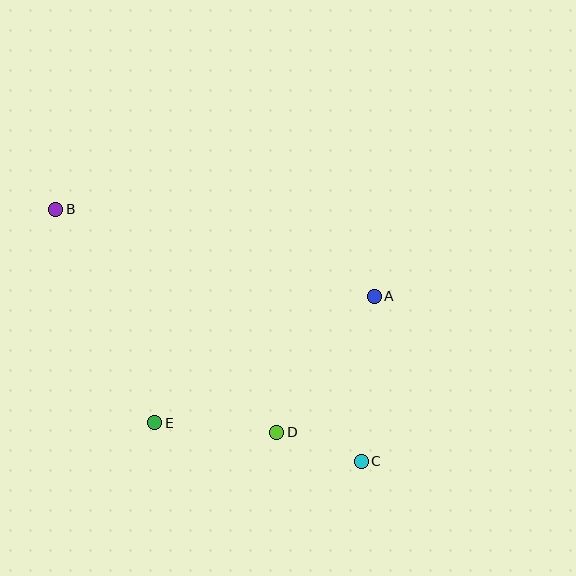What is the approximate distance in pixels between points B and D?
The distance between B and D is approximately 314 pixels.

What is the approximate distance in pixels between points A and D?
The distance between A and D is approximately 167 pixels.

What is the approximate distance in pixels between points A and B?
The distance between A and B is approximately 331 pixels.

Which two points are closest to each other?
Points C and D are closest to each other.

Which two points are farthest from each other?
Points B and C are farthest from each other.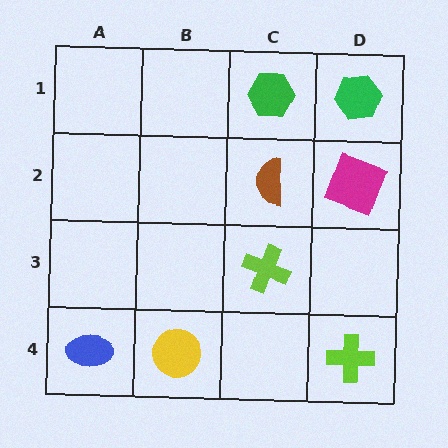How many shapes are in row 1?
2 shapes.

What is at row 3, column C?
A lime cross.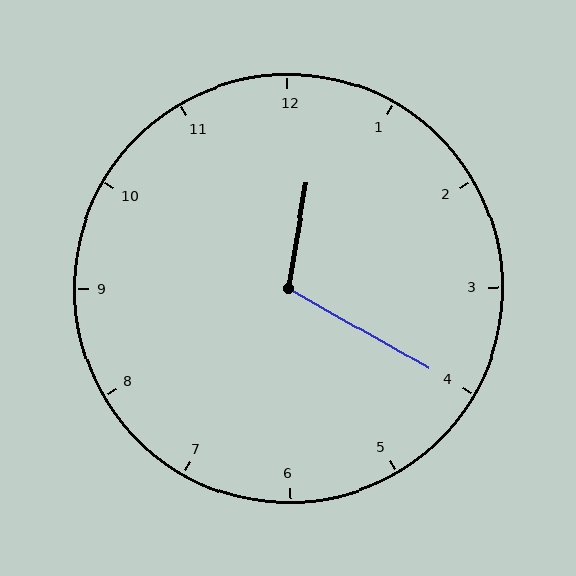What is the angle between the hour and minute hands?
Approximately 110 degrees.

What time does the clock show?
12:20.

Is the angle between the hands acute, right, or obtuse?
It is obtuse.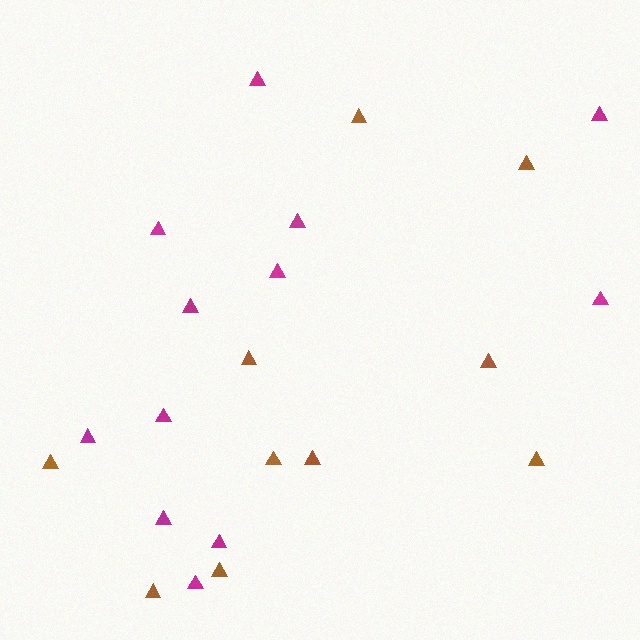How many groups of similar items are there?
There are 2 groups: one group of brown triangles (10) and one group of magenta triangles (12).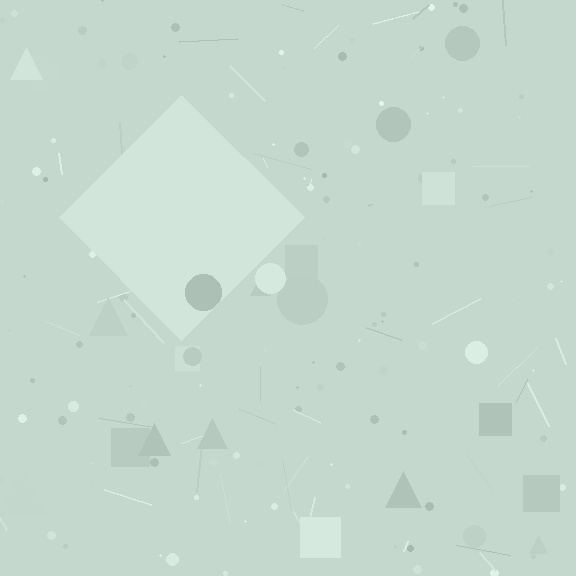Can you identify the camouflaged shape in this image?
The camouflaged shape is a diamond.